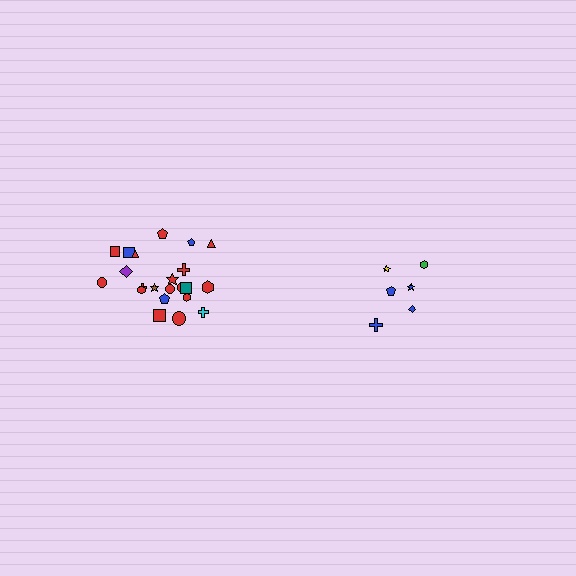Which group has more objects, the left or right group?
The left group.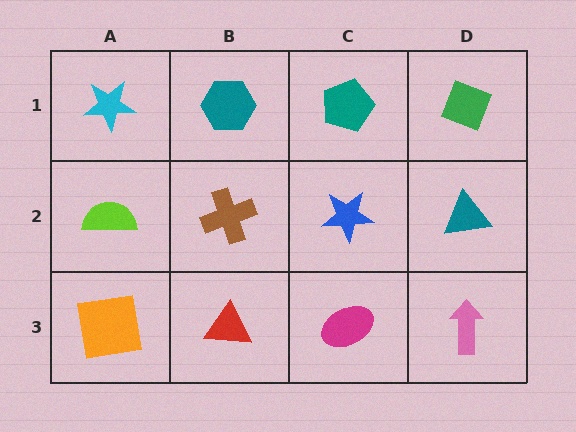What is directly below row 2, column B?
A red triangle.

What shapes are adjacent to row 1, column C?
A blue star (row 2, column C), a teal hexagon (row 1, column B), a green diamond (row 1, column D).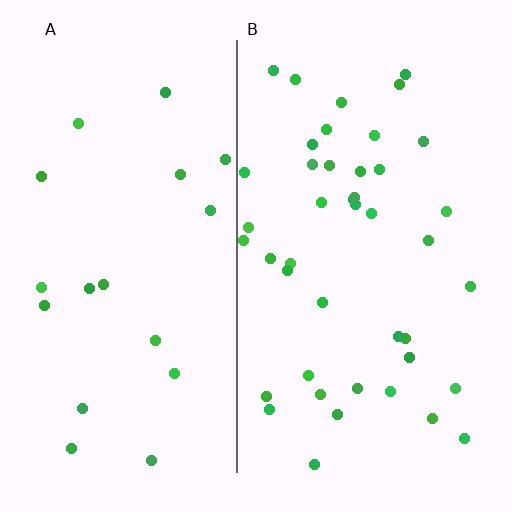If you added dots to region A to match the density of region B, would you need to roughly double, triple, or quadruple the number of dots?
Approximately double.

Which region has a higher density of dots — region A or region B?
B (the right).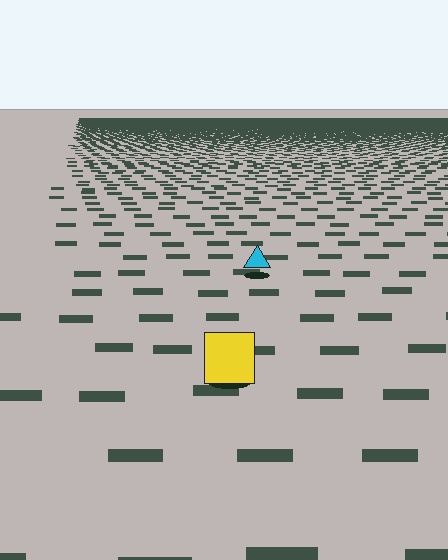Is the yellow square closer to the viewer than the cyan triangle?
Yes. The yellow square is closer — you can tell from the texture gradient: the ground texture is coarser near it.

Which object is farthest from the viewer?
The cyan triangle is farthest from the viewer. It appears smaller and the ground texture around it is denser.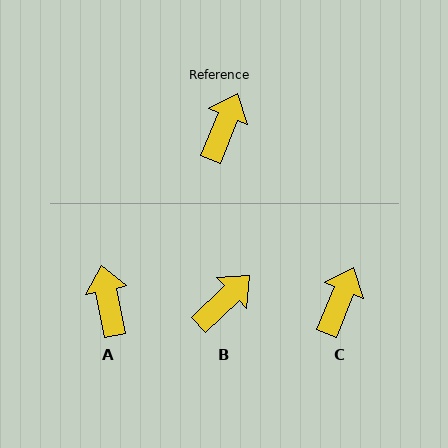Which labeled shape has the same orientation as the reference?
C.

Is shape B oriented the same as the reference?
No, it is off by about 23 degrees.